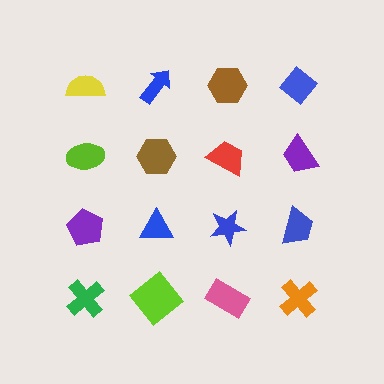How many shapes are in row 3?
4 shapes.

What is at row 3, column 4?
A blue trapezoid.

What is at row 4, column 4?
An orange cross.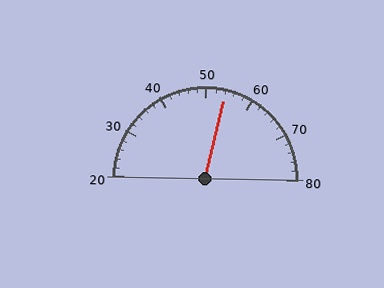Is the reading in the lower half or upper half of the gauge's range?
The reading is in the upper half of the range (20 to 80).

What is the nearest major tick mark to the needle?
The nearest major tick mark is 50.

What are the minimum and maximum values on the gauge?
The gauge ranges from 20 to 80.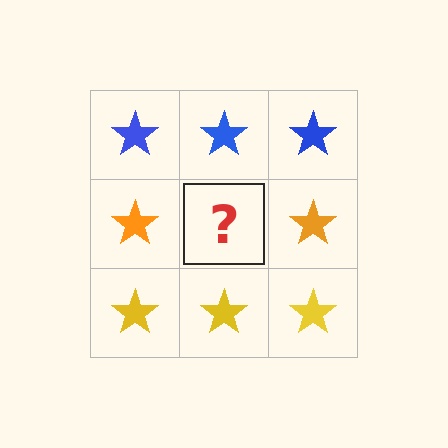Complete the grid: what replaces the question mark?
The question mark should be replaced with an orange star.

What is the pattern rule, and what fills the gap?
The rule is that each row has a consistent color. The gap should be filled with an orange star.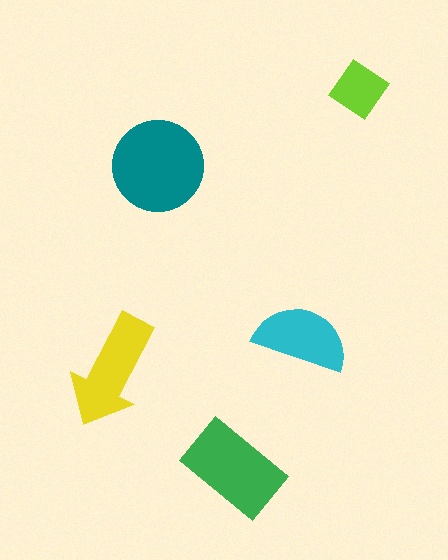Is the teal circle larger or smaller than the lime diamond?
Larger.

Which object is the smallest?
The lime diamond.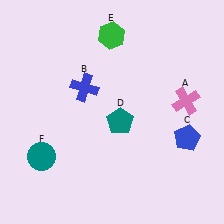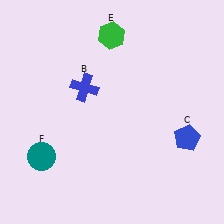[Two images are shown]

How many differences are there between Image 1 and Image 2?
There are 2 differences between the two images.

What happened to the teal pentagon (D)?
The teal pentagon (D) was removed in Image 2. It was in the bottom-right area of Image 1.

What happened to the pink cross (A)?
The pink cross (A) was removed in Image 2. It was in the top-right area of Image 1.